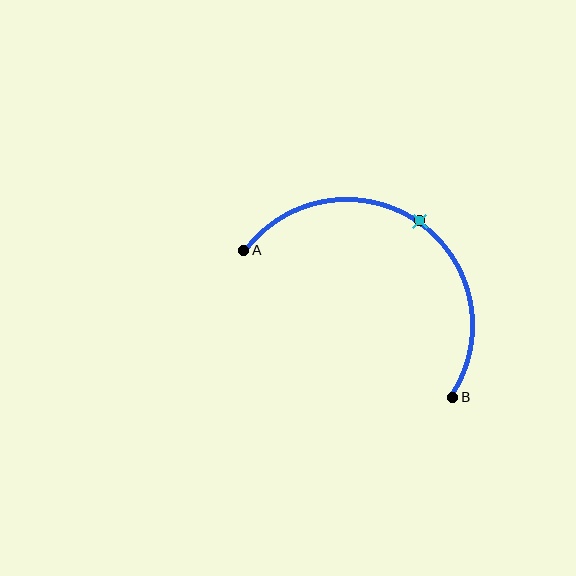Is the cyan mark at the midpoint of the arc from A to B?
Yes. The cyan mark lies on the arc at equal arc-length from both A and B — it is the arc midpoint.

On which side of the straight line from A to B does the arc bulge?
The arc bulges above and to the right of the straight line connecting A and B.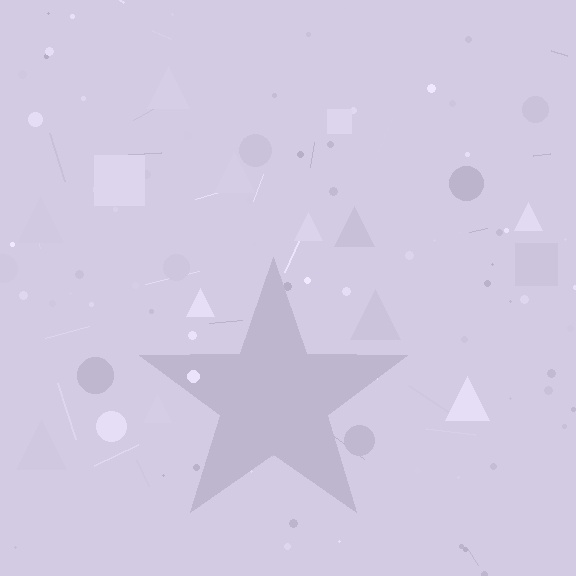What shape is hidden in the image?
A star is hidden in the image.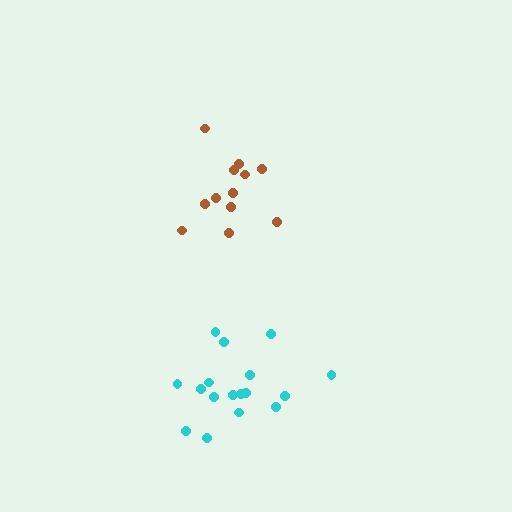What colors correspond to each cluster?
The clusters are colored: cyan, brown.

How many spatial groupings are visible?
There are 2 spatial groupings.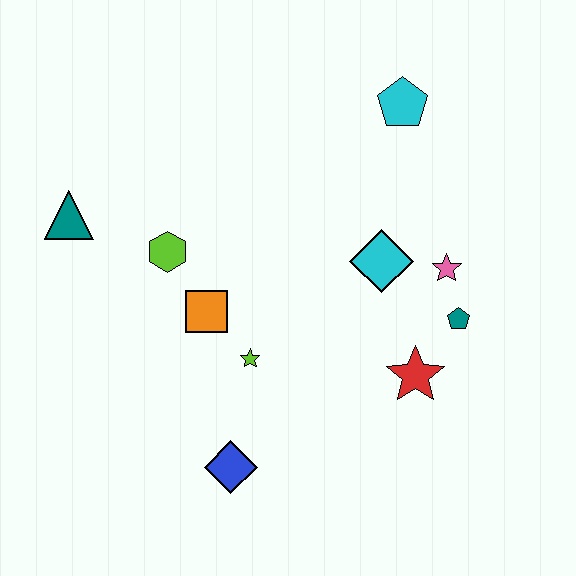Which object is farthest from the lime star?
The cyan pentagon is farthest from the lime star.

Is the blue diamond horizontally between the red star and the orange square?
Yes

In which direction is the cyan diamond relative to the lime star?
The cyan diamond is to the right of the lime star.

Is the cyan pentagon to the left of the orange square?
No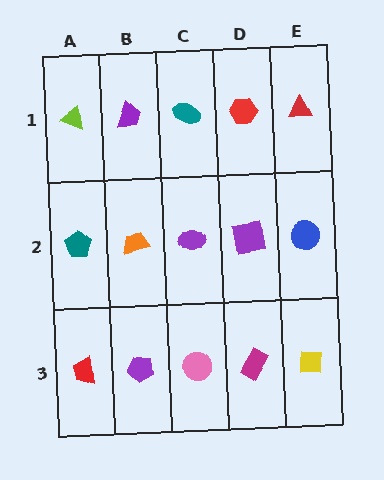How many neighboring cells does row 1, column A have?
2.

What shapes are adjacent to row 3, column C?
A purple ellipse (row 2, column C), a purple pentagon (row 3, column B), a magenta rectangle (row 3, column D).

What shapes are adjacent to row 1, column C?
A purple ellipse (row 2, column C), a purple trapezoid (row 1, column B), a red hexagon (row 1, column D).